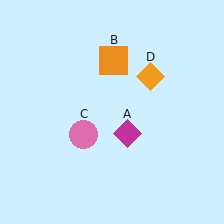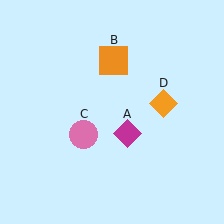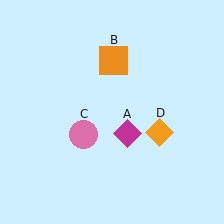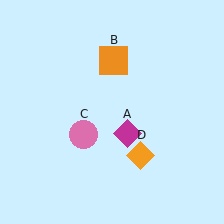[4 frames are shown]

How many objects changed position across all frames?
1 object changed position: orange diamond (object D).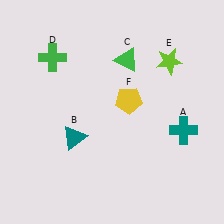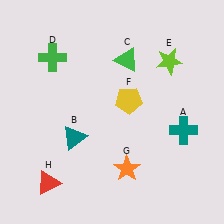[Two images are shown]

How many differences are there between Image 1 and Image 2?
There are 2 differences between the two images.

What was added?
An orange star (G), a red triangle (H) were added in Image 2.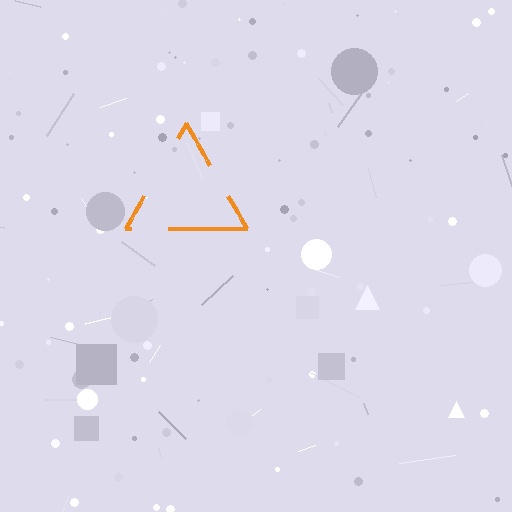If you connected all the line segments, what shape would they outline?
They would outline a triangle.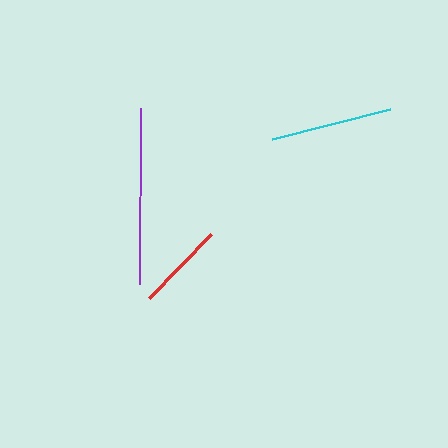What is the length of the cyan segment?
The cyan segment is approximately 122 pixels long.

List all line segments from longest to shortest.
From longest to shortest: purple, cyan, red.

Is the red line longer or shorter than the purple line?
The purple line is longer than the red line.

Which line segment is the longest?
The purple line is the longest at approximately 176 pixels.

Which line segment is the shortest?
The red line is the shortest at approximately 89 pixels.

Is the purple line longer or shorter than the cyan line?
The purple line is longer than the cyan line.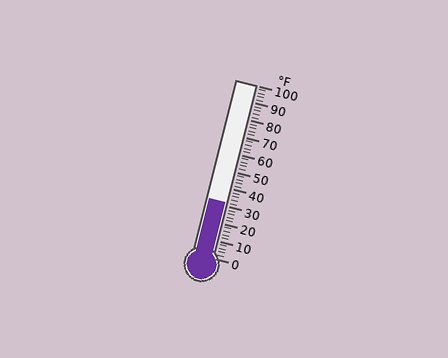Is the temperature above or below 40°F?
The temperature is below 40°F.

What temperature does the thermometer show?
The thermometer shows approximately 32°F.